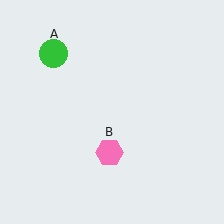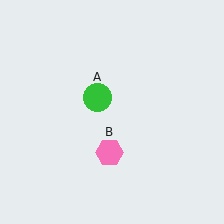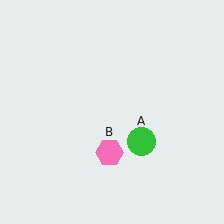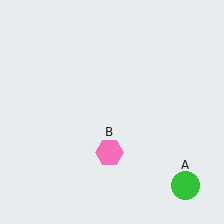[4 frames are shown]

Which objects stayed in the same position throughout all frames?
Pink hexagon (object B) remained stationary.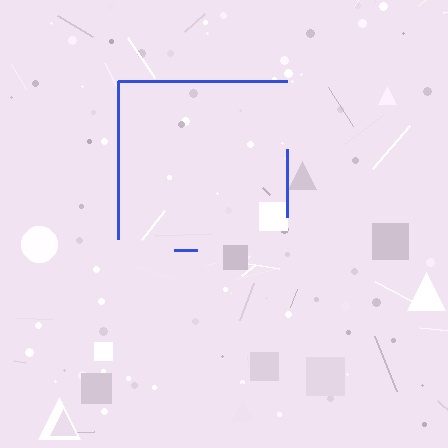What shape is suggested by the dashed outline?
The dashed outline suggests a square.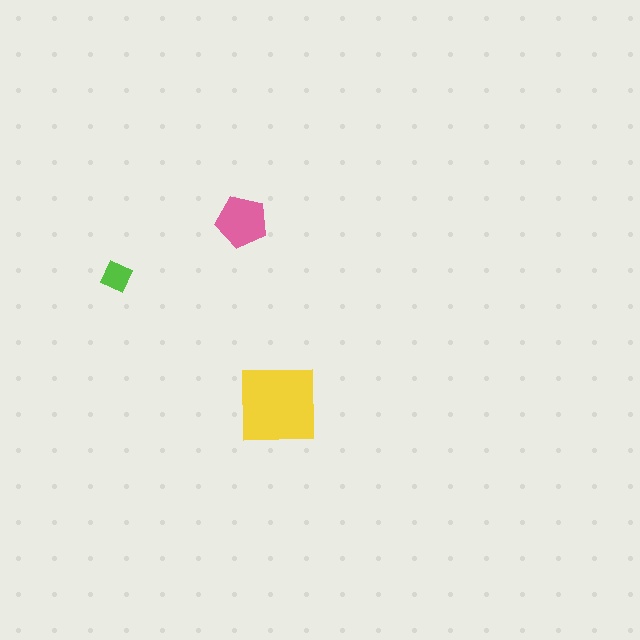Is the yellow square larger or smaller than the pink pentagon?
Larger.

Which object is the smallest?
The lime diamond.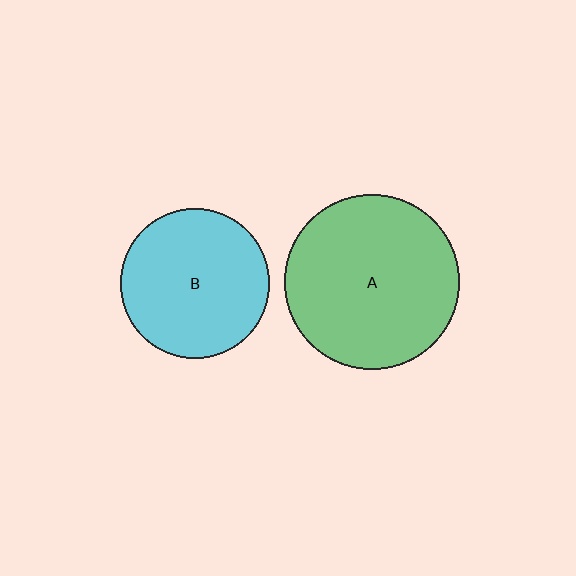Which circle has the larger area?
Circle A (green).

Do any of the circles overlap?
No, none of the circles overlap.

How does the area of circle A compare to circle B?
Approximately 1.4 times.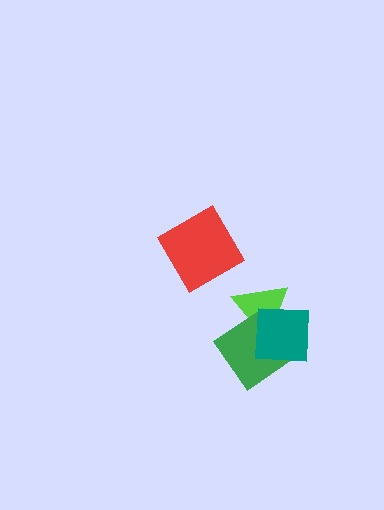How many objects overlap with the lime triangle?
2 objects overlap with the lime triangle.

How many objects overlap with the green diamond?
2 objects overlap with the green diamond.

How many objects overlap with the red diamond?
0 objects overlap with the red diamond.